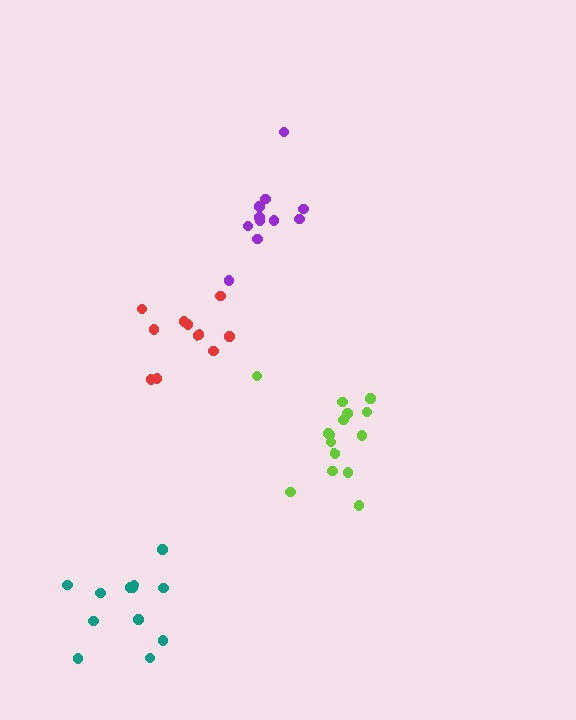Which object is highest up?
The purple cluster is topmost.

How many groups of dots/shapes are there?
There are 4 groups.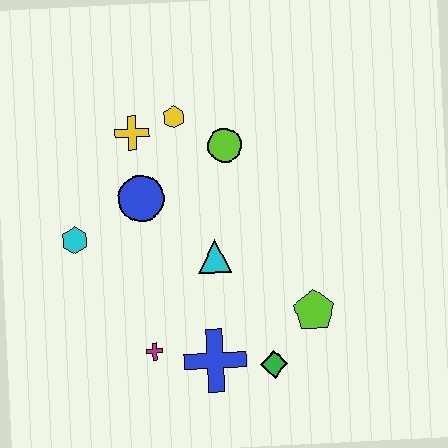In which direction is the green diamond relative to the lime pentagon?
The green diamond is below the lime pentagon.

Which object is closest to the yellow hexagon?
The yellow cross is closest to the yellow hexagon.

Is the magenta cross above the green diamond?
Yes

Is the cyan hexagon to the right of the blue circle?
No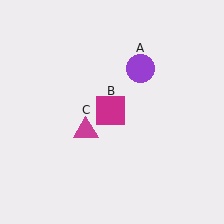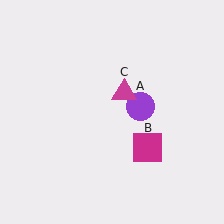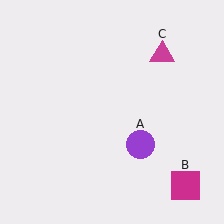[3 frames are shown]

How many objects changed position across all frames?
3 objects changed position: purple circle (object A), magenta square (object B), magenta triangle (object C).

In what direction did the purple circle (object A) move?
The purple circle (object A) moved down.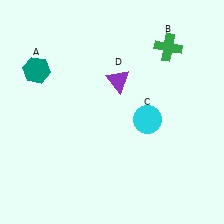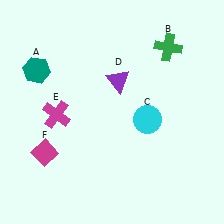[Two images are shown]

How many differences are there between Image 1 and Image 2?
There are 2 differences between the two images.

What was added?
A magenta cross (E), a magenta diamond (F) were added in Image 2.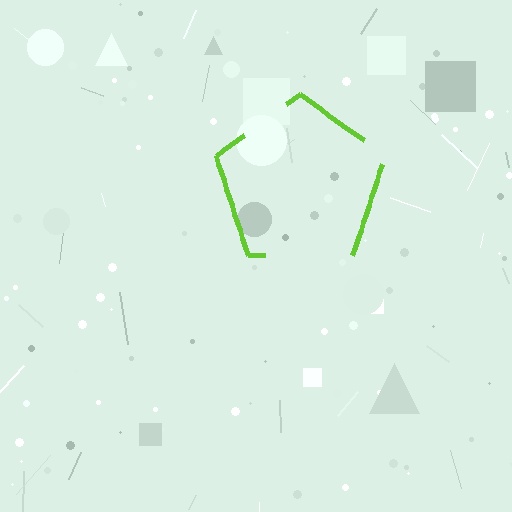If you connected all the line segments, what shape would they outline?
They would outline a pentagon.